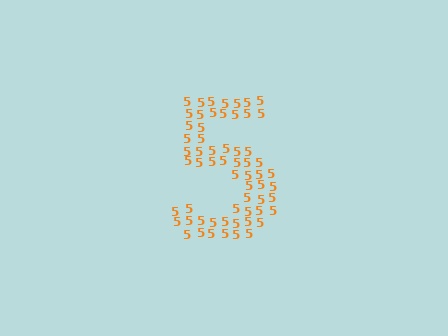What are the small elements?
The small elements are digit 5's.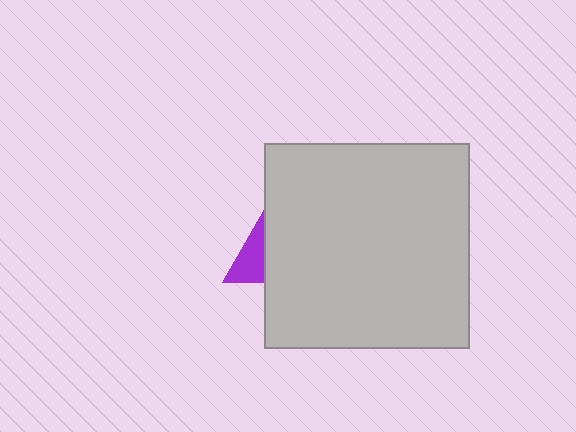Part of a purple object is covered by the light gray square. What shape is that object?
It is a triangle.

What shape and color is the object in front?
The object in front is a light gray square.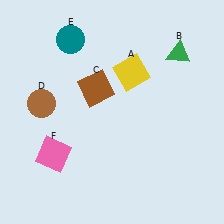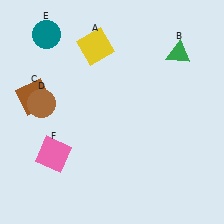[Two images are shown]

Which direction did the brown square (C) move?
The brown square (C) moved left.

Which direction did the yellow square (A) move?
The yellow square (A) moved left.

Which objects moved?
The objects that moved are: the yellow square (A), the brown square (C), the teal circle (E).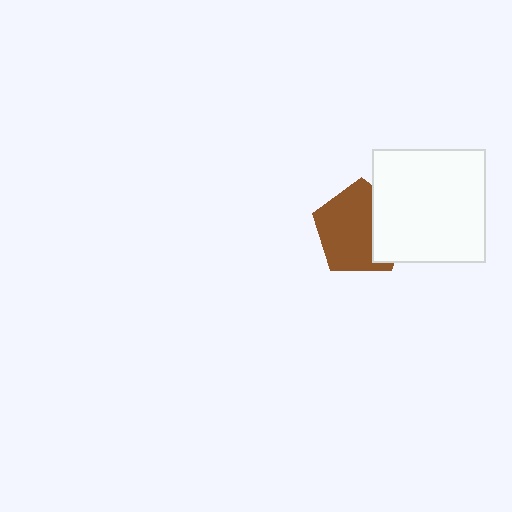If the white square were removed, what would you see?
You would see the complete brown pentagon.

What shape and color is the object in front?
The object in front is a white square.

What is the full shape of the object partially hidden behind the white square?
The partially hidden object is a brown pentagon.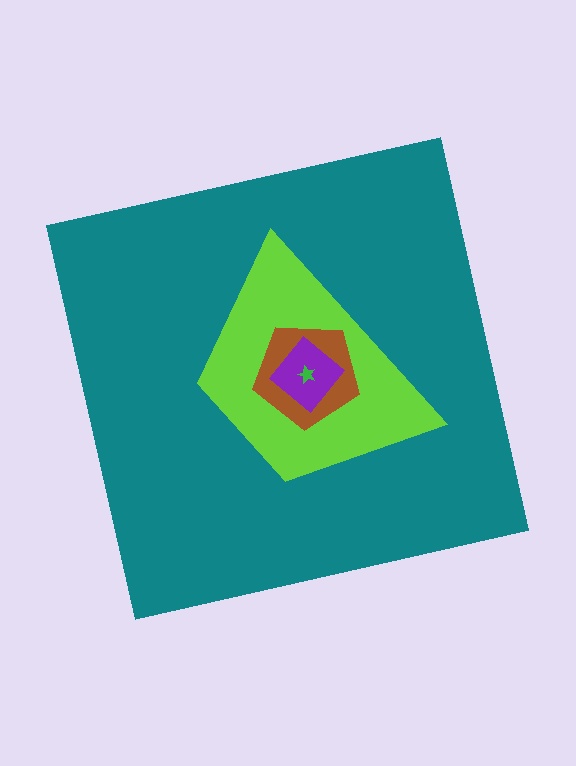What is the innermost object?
The green star.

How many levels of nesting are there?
5.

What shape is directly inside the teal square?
The lime trapezoid.